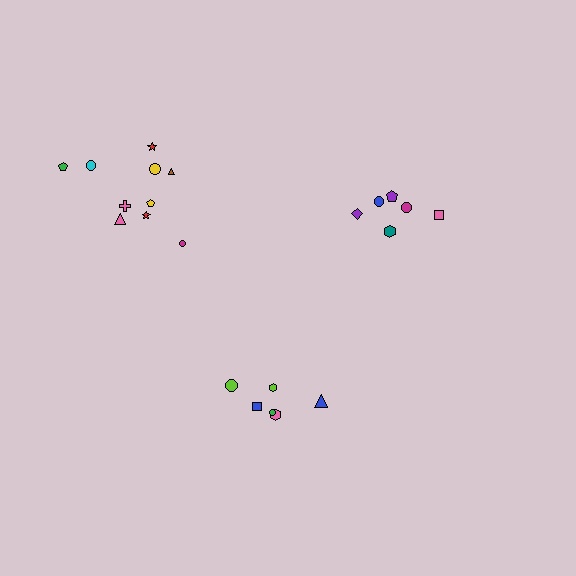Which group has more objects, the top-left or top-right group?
The top-left group.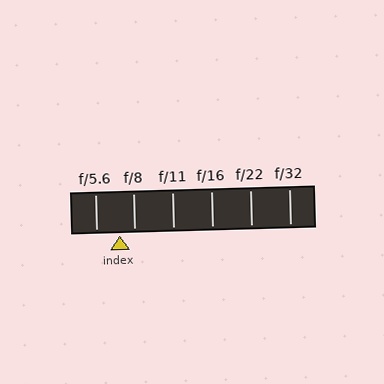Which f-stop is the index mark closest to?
The index mark is closest to f/8.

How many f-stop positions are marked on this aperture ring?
There are 6 f-stop positions marked.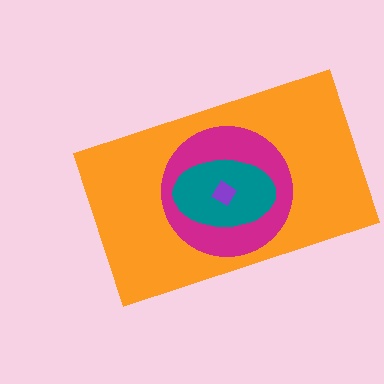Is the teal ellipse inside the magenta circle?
Yes.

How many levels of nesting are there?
4.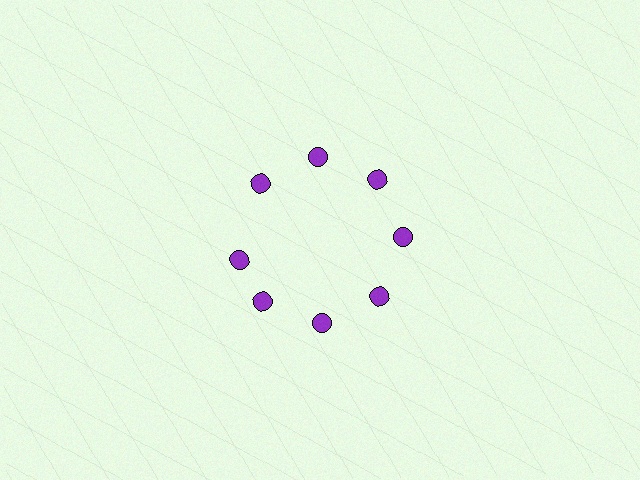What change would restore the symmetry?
The symmetry would be restored by rotating it back into even spacing with its neighbors so that all 8 circles sit at equal angles and equal distance from the center.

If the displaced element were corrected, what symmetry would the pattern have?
It would have 8-fold rotational symmetry — the pattern would map onto itself every 45 degrees.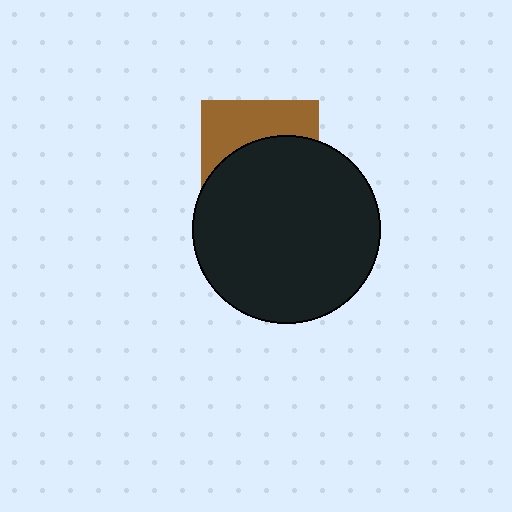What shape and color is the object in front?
The object in front is a black circle.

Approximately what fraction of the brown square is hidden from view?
Roughly 60% of the brown square is hidden behind the black circle.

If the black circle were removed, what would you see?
You would see the complete brown square.